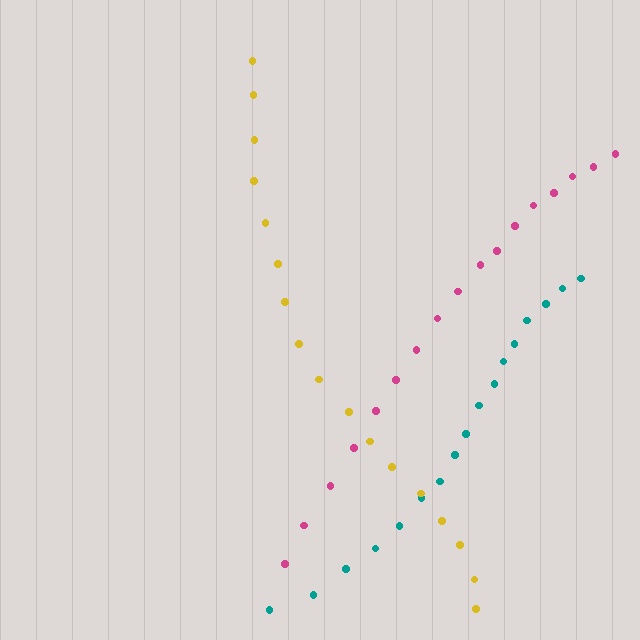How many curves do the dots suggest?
There are 3 distinct paths.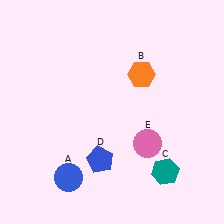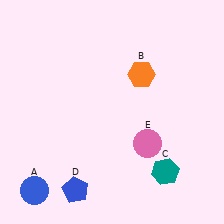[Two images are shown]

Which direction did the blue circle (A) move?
The blue circle (A) moved left.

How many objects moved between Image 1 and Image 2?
2 objects moved between the two images.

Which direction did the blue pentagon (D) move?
The blue pentagon (D) moved down.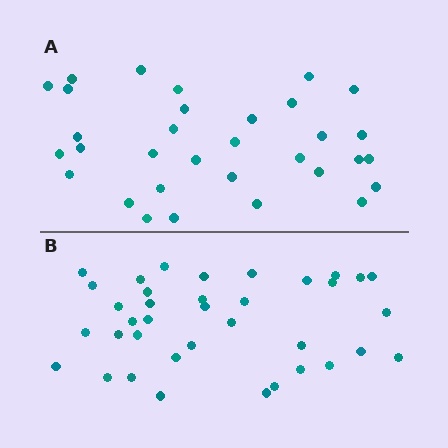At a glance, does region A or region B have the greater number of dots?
Region B (the bottom region) has more dots.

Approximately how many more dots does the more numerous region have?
Region B has about 5 more dots than region A.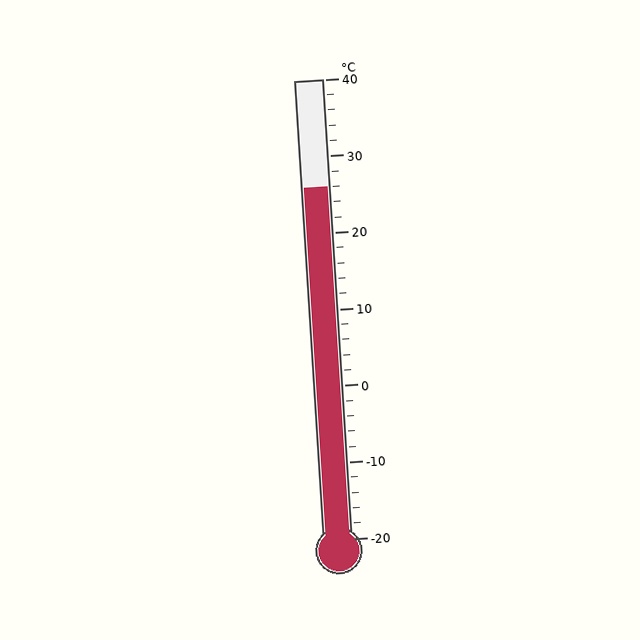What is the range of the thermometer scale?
The thermometer scale ranges from -20°C to 40°C.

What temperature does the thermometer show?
The thermometer shows approximately 26°C.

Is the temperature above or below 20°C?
The temperature is above 20°C.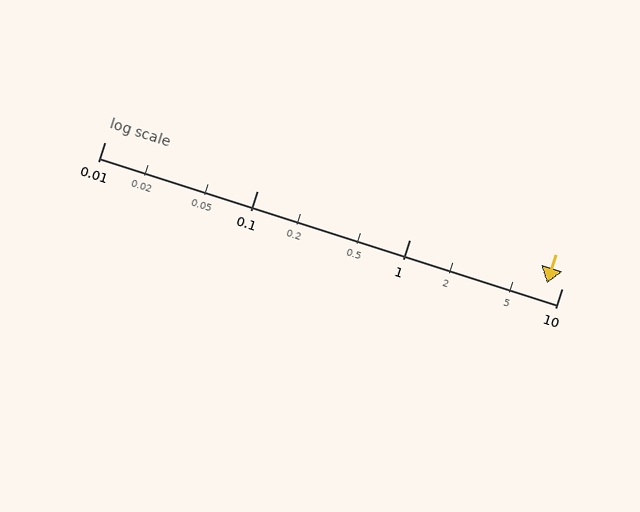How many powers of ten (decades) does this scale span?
The scale spans 3 decades, from 0.01 to 10.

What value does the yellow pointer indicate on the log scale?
The pointer indicates approximately 8.